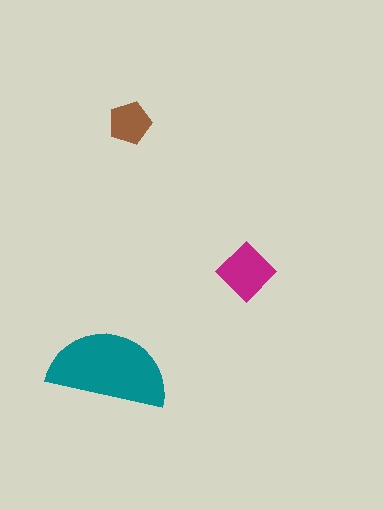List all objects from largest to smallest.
The teal semicircle, the magenta diamond, the brown pentagon.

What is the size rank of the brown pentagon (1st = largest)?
3rd.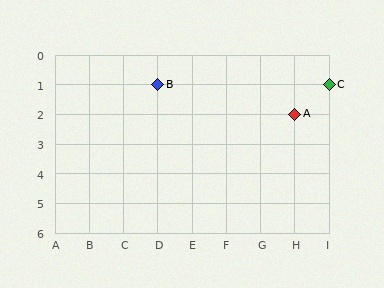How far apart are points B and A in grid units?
Points B and A are 4 columns and 1 row apart (about 4.1 grid units diagonally).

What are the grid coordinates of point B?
Point B is at grid coordinates (D, 1).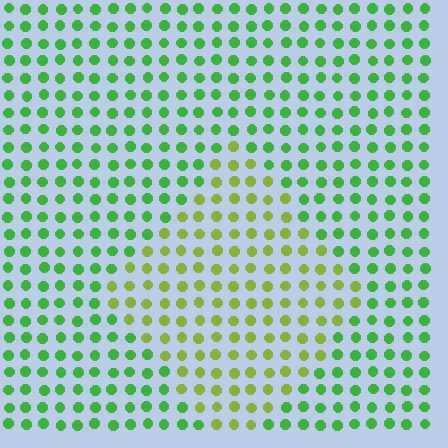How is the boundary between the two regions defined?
The boundary is defined purely by a slight shift in hue (about 36 degrees). Spacing, size, and orientation are identical on both sides.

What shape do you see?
I see a diamond.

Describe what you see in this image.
The image is filled with small green elements in a uniform arrangement. A diamond-shaped region is visible where the elements are tinted to a slightly different hue, forming a subtle color boundary.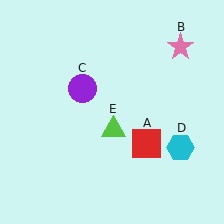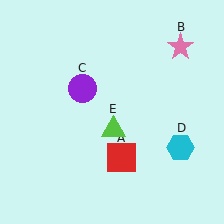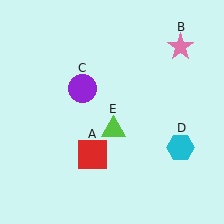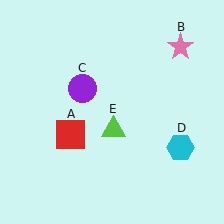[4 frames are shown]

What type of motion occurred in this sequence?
The red square (object A) rotated clockwise around the center of the scene.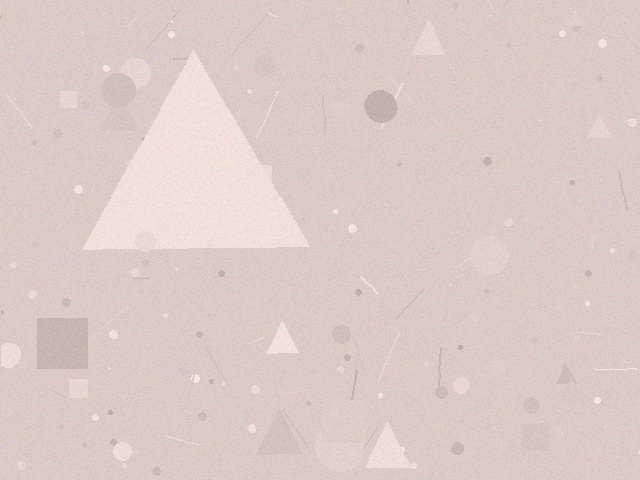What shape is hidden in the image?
A triangle is hidden in the image.